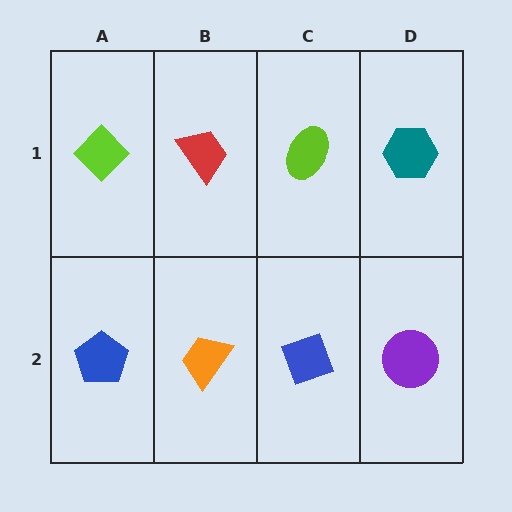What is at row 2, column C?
A blue diamond.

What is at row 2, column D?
A purple circle.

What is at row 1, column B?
A red trapezoid.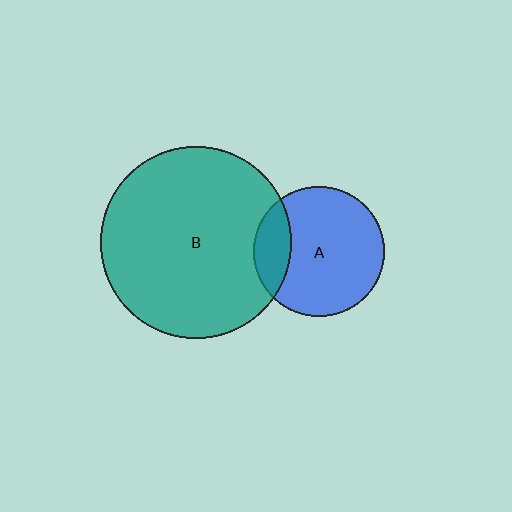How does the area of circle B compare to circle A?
Approximately 2.1 times.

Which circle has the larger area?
Circle B (teal).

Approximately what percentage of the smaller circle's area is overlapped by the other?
Approximately 20%.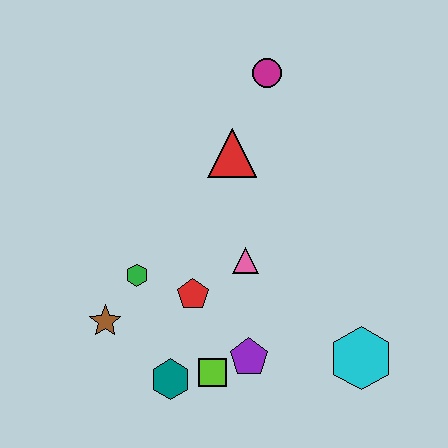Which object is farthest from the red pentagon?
The magenta circle is farthest from the red pentagon.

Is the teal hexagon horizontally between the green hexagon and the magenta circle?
Yes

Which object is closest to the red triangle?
The magenta circle is closest to the red triangle.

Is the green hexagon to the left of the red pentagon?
Yes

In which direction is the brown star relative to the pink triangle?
The brown star is to the left of the pink triangle.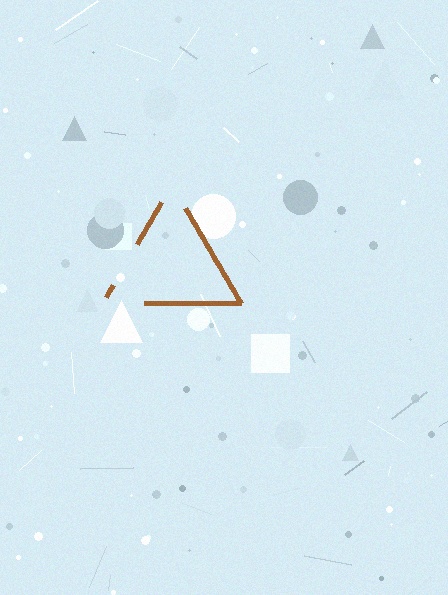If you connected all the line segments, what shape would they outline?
They would outline a triangle.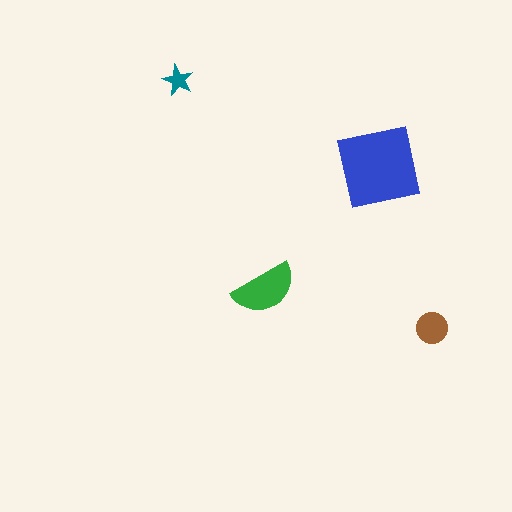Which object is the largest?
The blue square.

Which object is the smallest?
The teal star.